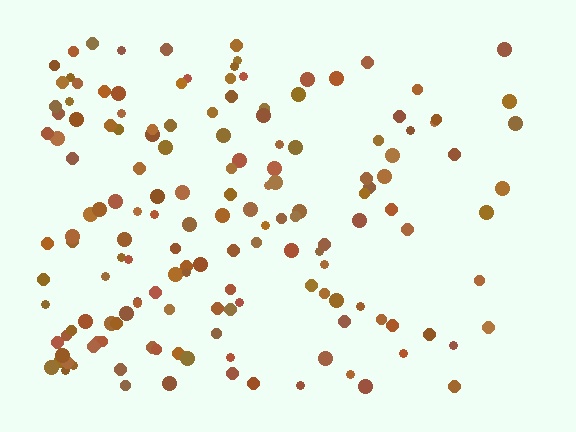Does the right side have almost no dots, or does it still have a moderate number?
Still a moderate number, just noticeably fewer than the left.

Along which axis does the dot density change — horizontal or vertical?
Horizontal.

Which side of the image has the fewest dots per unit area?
The right.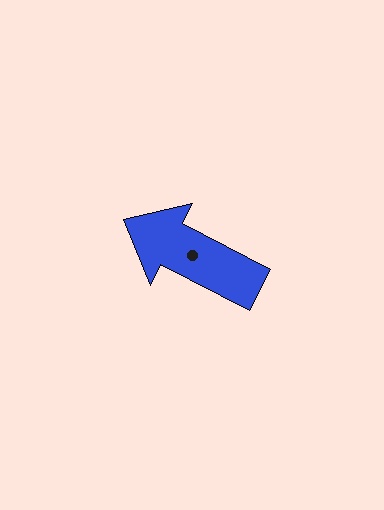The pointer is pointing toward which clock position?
Roughly 10 o'clock.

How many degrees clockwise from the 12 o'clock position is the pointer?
Approximately 297 degrees.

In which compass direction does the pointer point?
Northwest.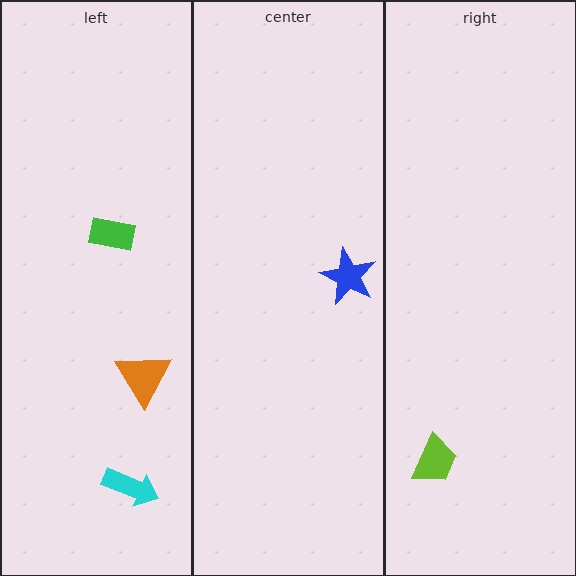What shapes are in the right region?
The lime trapezoid.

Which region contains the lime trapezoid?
The right region.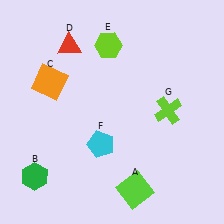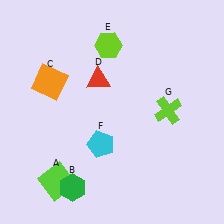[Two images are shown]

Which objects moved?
The objects that moved are: the lime square (A), the green hexagon (B), the red triangle (D).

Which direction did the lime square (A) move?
The lime square (A) moved left.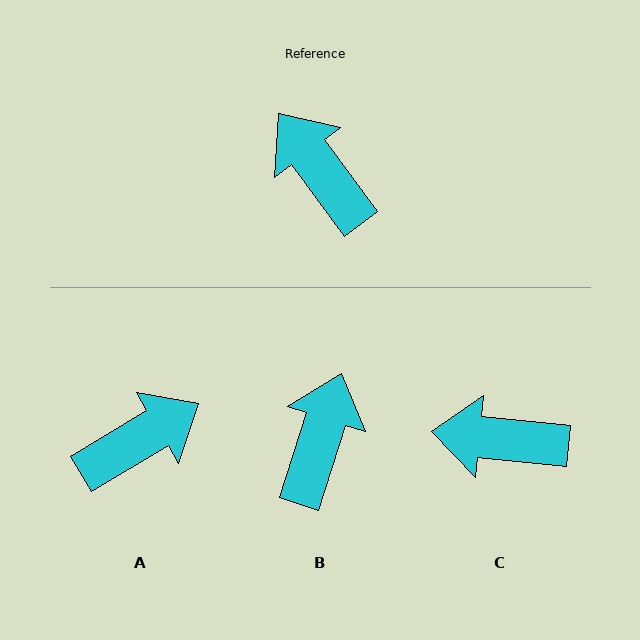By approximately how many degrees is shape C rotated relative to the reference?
Approximately 47 degrees counter-clockwise.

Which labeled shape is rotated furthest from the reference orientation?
A, about 96 degrees away.